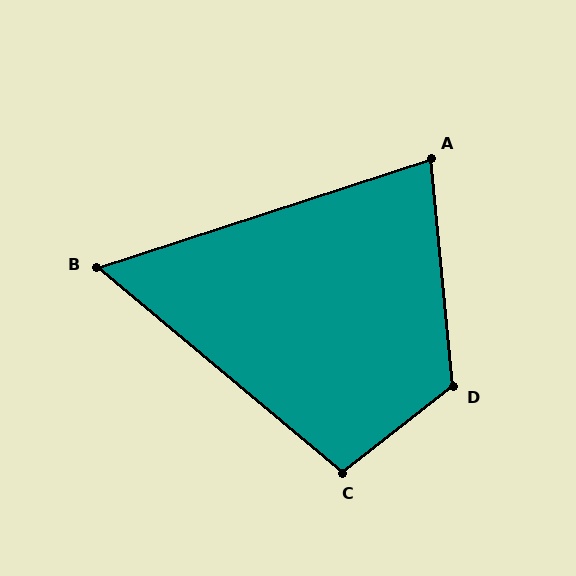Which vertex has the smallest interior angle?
B, at approximately 58 degrees.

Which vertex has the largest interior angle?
D, at approximately 122 degrees.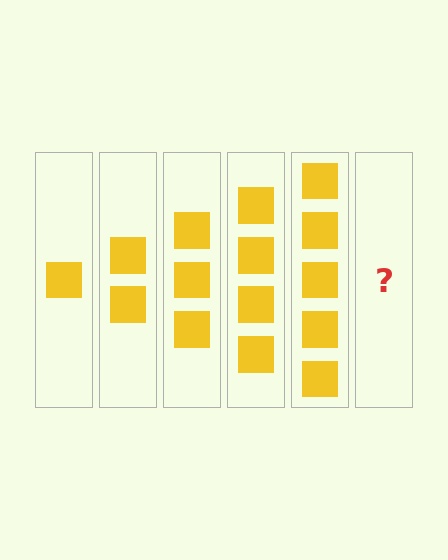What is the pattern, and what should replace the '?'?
The pattern is that each step adds one more square. The '?' should be 6 squares.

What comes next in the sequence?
The next element should be 6 squares.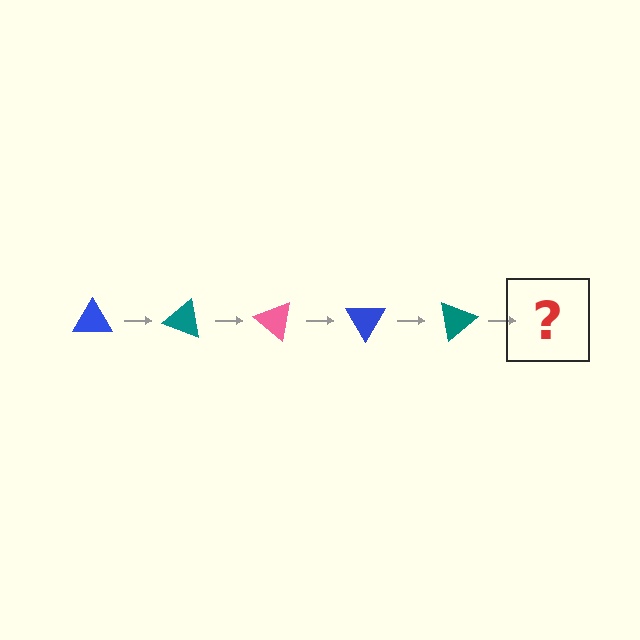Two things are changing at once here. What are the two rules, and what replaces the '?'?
The two rules are that it rotates 20 degrees each step and the color cycles through blue, teal, and pink. The '?' should be a pink triangle, rotated 100 degrees from the start.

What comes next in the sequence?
The next element should be a pink triangle, rotated 100 degrees from the start.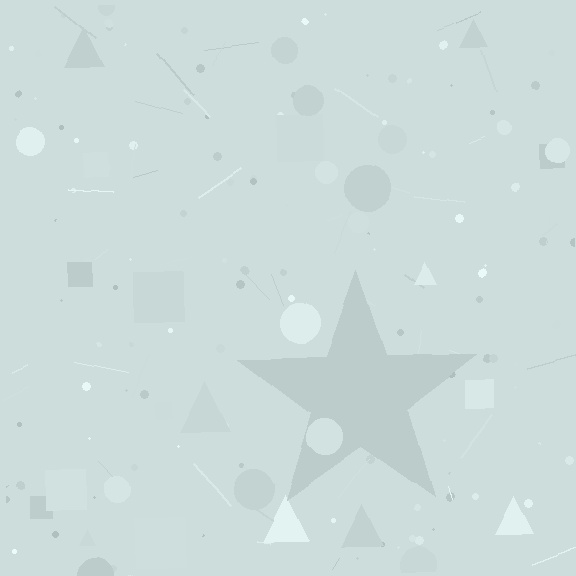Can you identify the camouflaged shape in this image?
The camouflaged shape is a star.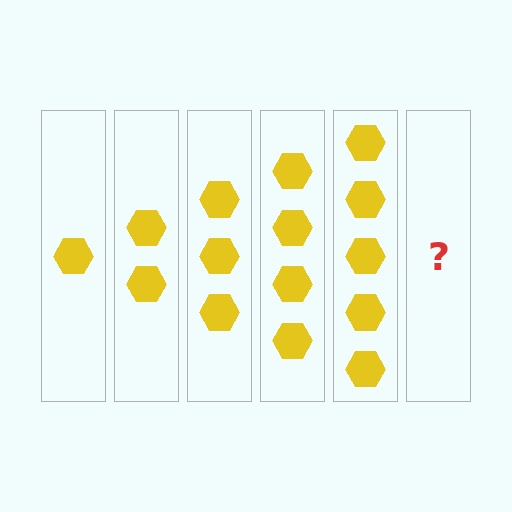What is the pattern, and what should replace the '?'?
The pattern is that each step adds one more hexagon. The '?' should be 6 hexagons.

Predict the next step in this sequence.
The next step is 6 hexagons.